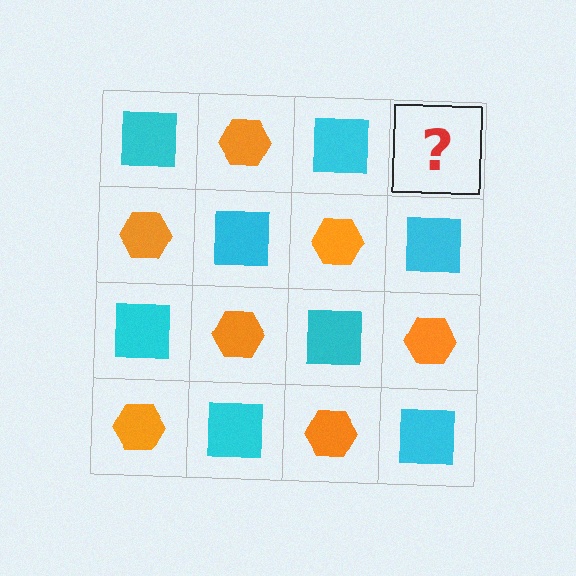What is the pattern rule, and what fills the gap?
The rule is that it alternates cyan square and orange hexagon in a checkerboard pattern. The gap should be filled with an orange hexagon.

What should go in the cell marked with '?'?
The missing cell should contain an orange hexagon.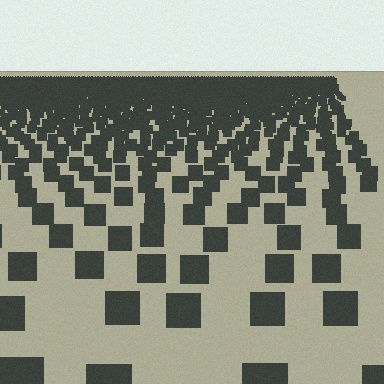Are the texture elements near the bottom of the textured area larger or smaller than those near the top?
Larger. Near the bottom, elements are closer to the viewer and appear at a bigger on-screen size.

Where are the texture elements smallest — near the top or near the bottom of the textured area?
Near the top.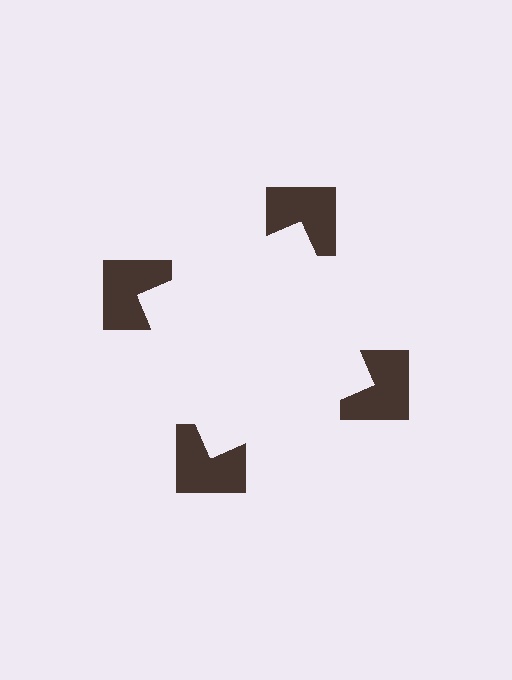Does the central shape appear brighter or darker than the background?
It typically appears slightly brighter than the background, even though no actual brightness change is drawn.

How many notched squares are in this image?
There are 4 — one at each vertex of the illusory square.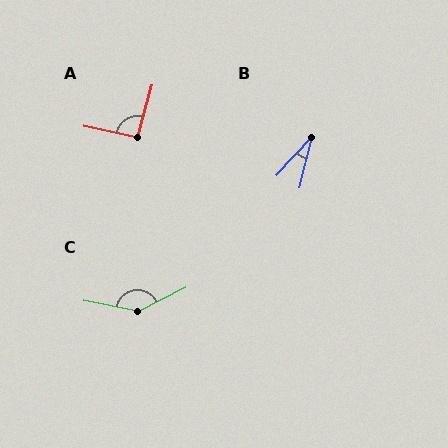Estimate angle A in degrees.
Approximately 93 degrees.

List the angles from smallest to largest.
B (29°), A (93°), C (143°).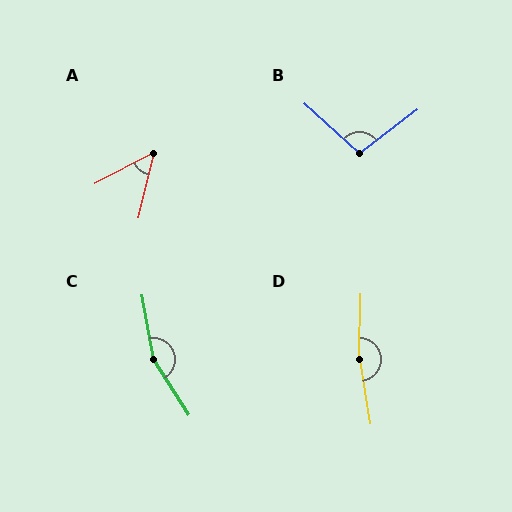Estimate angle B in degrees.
Approximately 100 degrees.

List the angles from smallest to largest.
A (49°), B (100°), C (157°), D (169°).